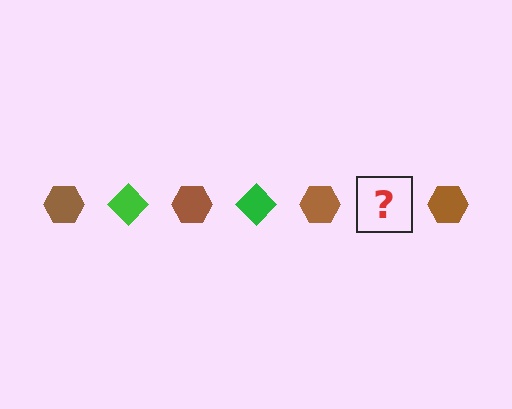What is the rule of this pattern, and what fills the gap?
The rule is that the pattern alternates between brown hexagon and green diamond. The gap should be filled with a green diamond.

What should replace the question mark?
The question mark should be replaced with a green diamond.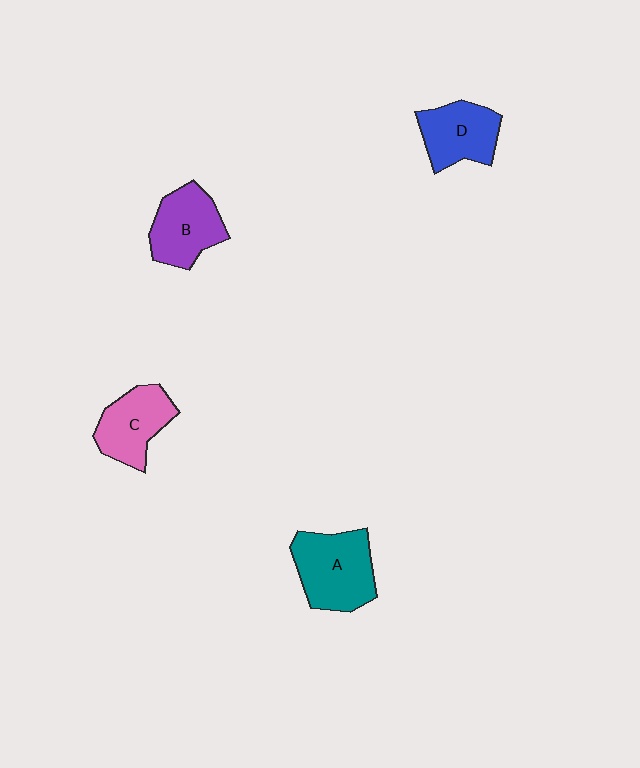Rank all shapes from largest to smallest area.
From largest to smallest: A (teal), B (purple), D (blue), C (pink).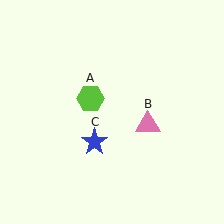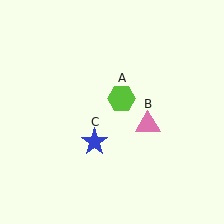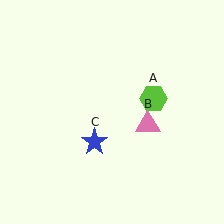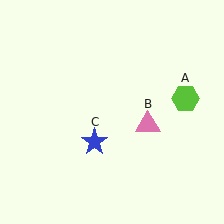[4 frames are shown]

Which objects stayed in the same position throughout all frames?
Pink triangle (object B) and blue star (object C) remained stationary.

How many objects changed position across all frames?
1 object changed position: lime hexagon (object A).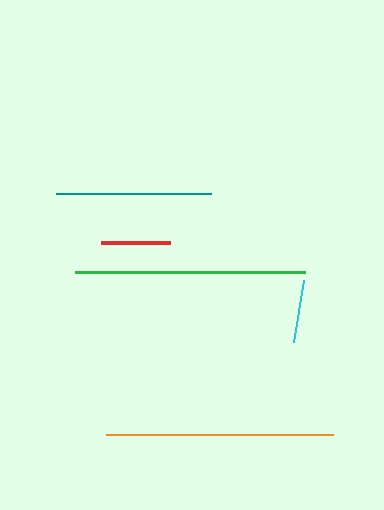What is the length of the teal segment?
The teal segment is approximately 155 pixels long.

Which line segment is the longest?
The green line is the longest at approximately 229 pixels.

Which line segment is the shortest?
The cyan line is the shortest at approximately 63 pixels.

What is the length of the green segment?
The green segment is approximately 229 pixels long.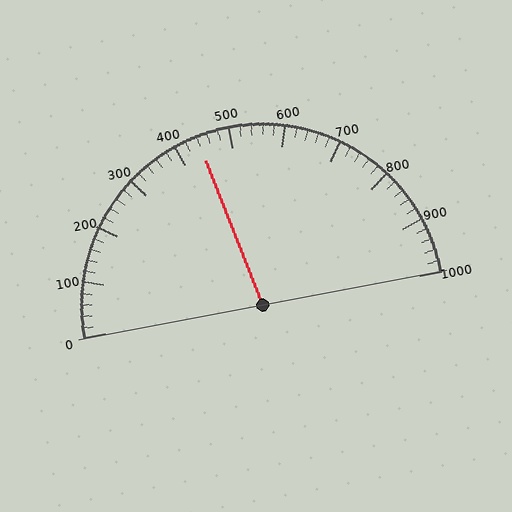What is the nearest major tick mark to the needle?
The nearest major tick mark is 400.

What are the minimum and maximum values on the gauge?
The gauge ranges from 0 to 1000.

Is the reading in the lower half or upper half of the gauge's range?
The reading is in the lower half of the range (0 to 1000).